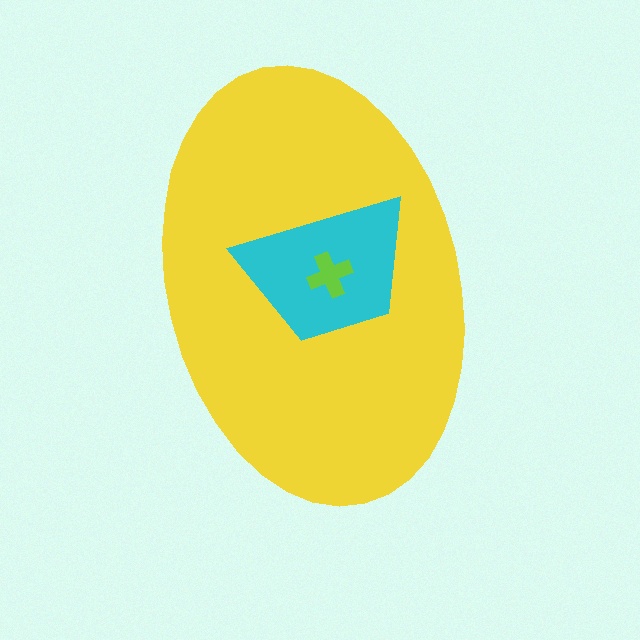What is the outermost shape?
The yellow ellipse.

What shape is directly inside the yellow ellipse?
The cyan trapezoid.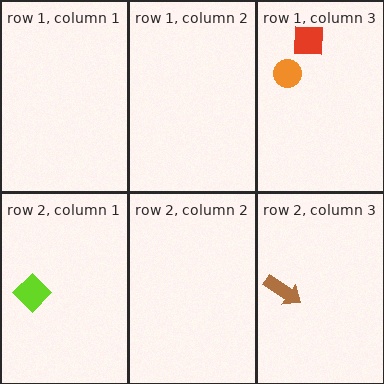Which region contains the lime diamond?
The row 2, column 1 region.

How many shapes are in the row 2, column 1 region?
1.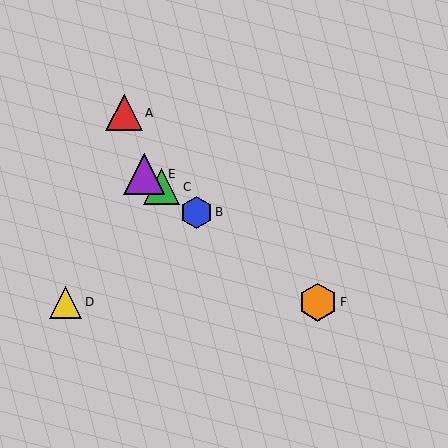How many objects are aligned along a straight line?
4 objects (B, C, E, F) are aligned along a straight line.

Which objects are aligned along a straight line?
Objects B, C, E, F are aligned along a straight line.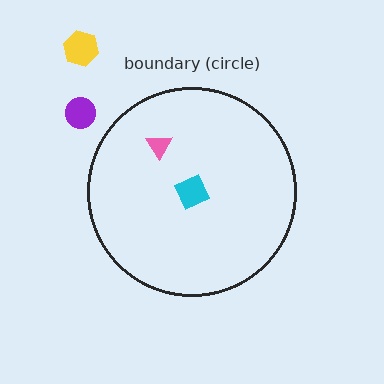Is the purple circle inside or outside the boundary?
Outside.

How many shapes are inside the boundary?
2 inside, 2 outside.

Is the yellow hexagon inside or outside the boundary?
Outside.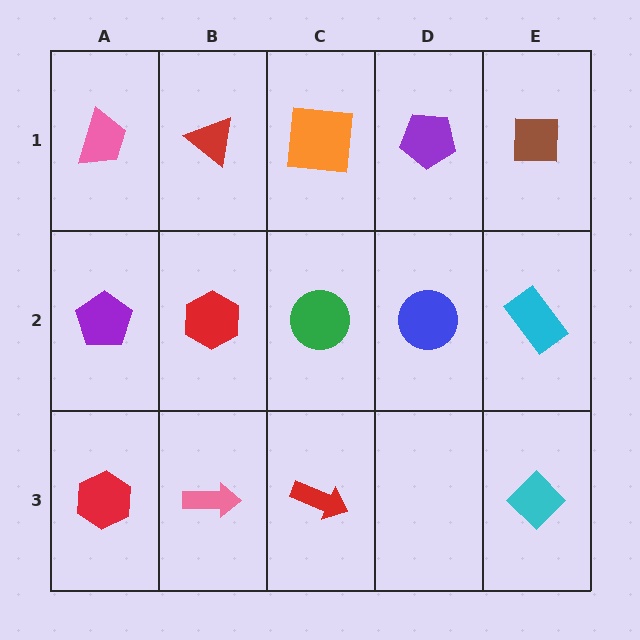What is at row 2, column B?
A red hexagon.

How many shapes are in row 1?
5 shapes.